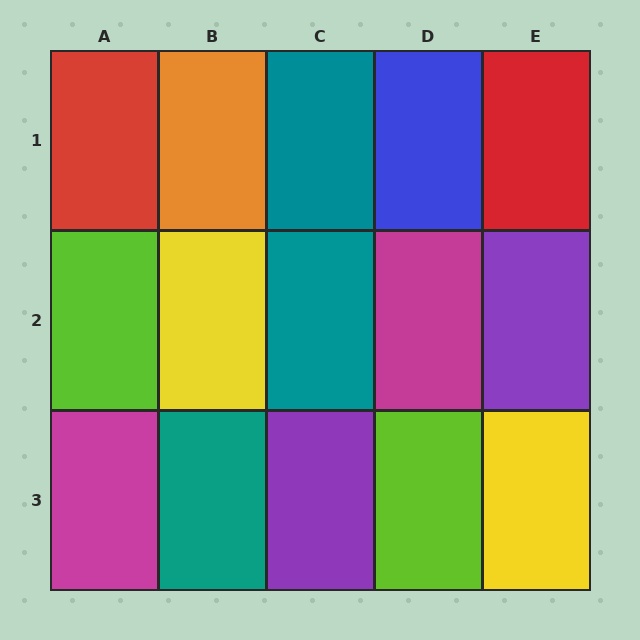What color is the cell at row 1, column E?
Red.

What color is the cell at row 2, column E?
Purple.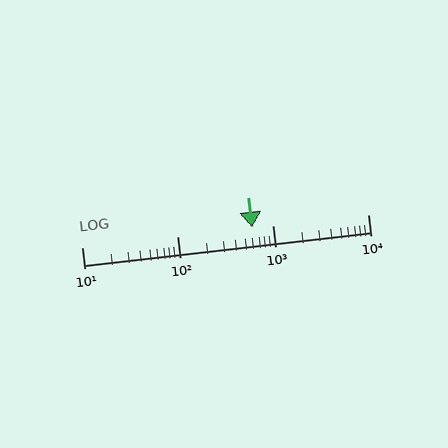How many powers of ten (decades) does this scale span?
The scale spans 3 decades, from 10 to 10000.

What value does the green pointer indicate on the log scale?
The pointer indicates approximately 610.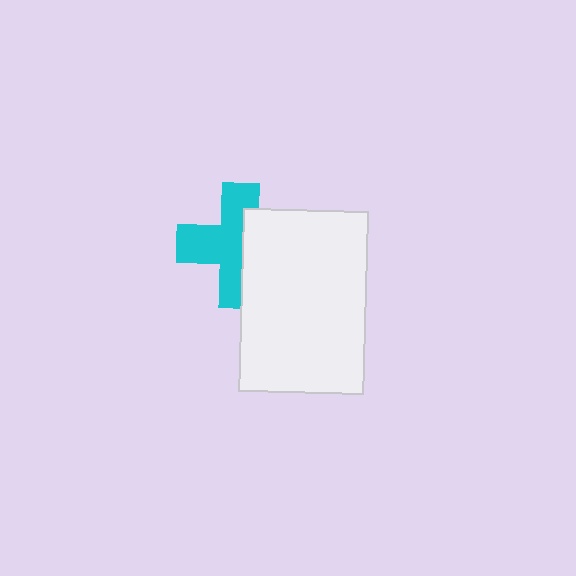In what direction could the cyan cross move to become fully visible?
The cyan cross could move left. That would shift it out from behind the white rectangle entirely.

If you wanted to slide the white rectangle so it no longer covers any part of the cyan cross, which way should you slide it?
Slide it right — that is the most direct way to separate the two shapes.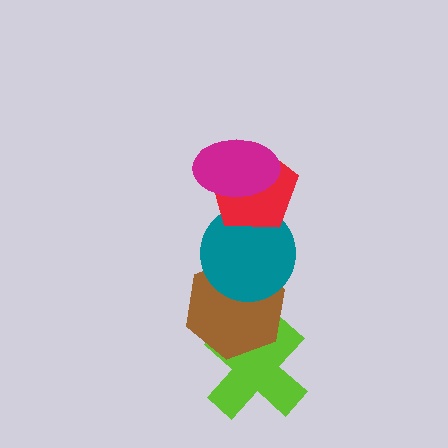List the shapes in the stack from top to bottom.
From top to bottom: the magenta ellipse, the red pentagon, the teal circle, the brown hexagon, the lime cross.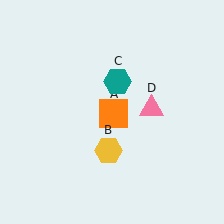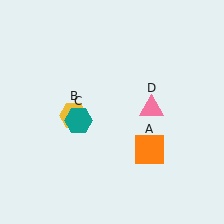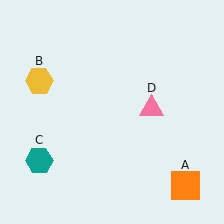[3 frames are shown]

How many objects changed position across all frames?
3 objects changed position: orange square (object A), yellow hexagon (object B), teal hexagon (object C).